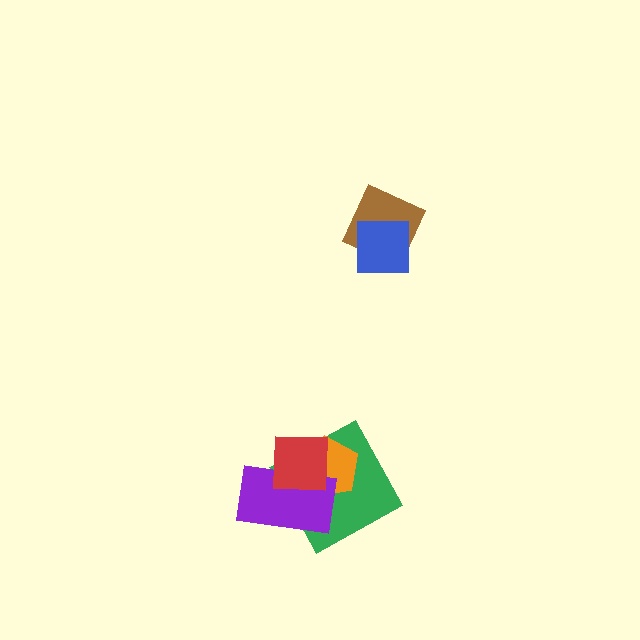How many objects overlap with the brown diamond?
1 object overlaps with the brown diamond.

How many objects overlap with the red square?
3 objects overlap with the red square.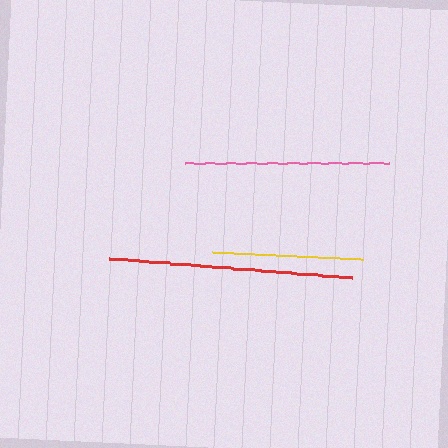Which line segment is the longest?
The red line is the longest at approximately 243 pixels.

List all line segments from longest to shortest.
From longest to shortest: red, pink, yellow.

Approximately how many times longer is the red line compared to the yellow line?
The red line is approximately 1.6 times the length of the yellow line.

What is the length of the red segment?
The red segment is approximately 243 pixels long.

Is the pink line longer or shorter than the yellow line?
The pink line is longer than the yellow line.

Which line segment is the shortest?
The yellow line is the shortest at approximately 153 pixels.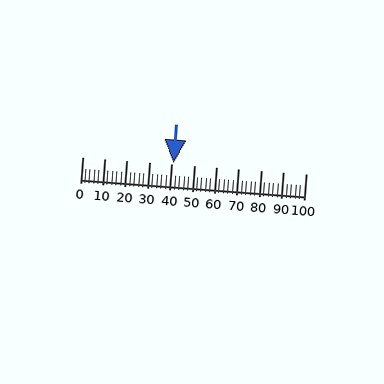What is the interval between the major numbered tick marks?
The major tick marks are spaced 10 units apart.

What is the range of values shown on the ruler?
The ruler shows values from 0 to 100.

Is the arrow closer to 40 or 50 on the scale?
The arrow is closer to 40.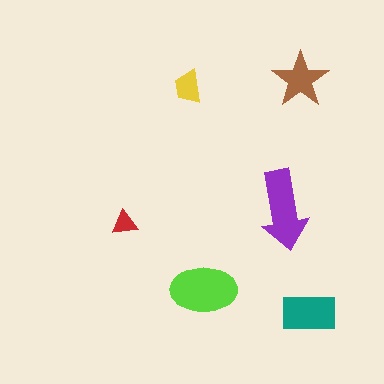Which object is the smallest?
The red triangle.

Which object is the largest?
The lime ellipse.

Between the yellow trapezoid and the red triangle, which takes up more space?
The yellow trapezoid.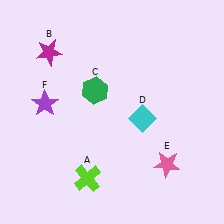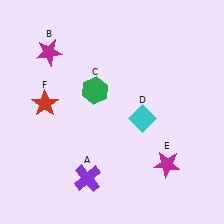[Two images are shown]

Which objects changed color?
A changed from lime to purple. E changed from pink to magenta. F changed from purple to red.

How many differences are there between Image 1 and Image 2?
There are 3 differences between the two images.